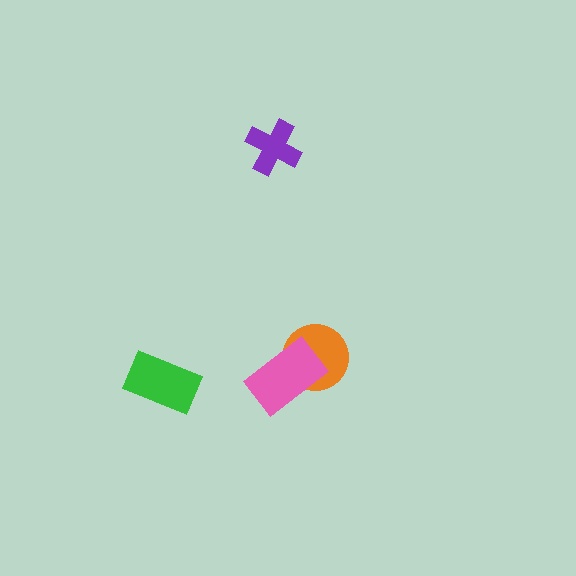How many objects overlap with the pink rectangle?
1 object overlaps with the pink rectangle.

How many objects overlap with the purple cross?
0 objects overlap with the purple cross.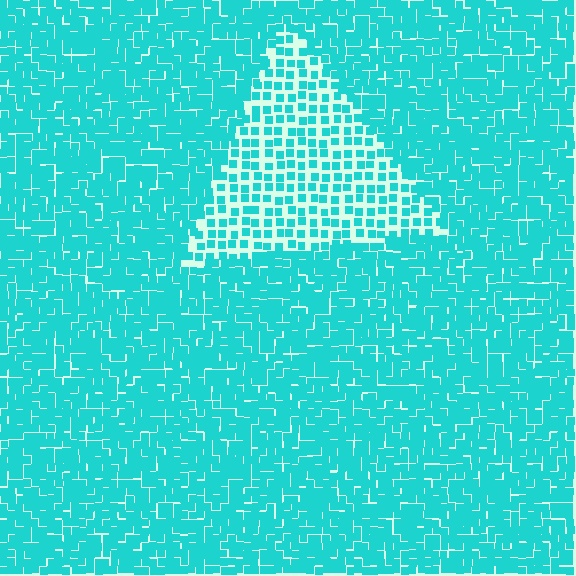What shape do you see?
I see a triangle.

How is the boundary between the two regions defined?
The boundary is defined by a change in element density (approximately 2.1x ratio). All elements are the same color, size, and shape.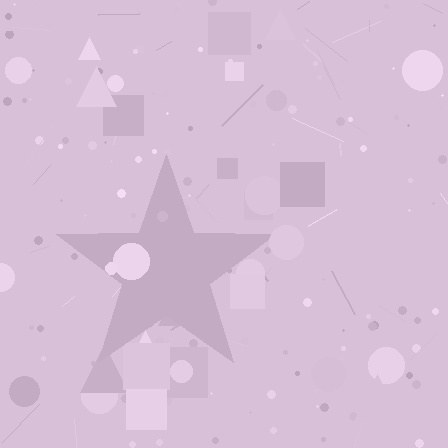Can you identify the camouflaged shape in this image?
The camouflaged shape is a star.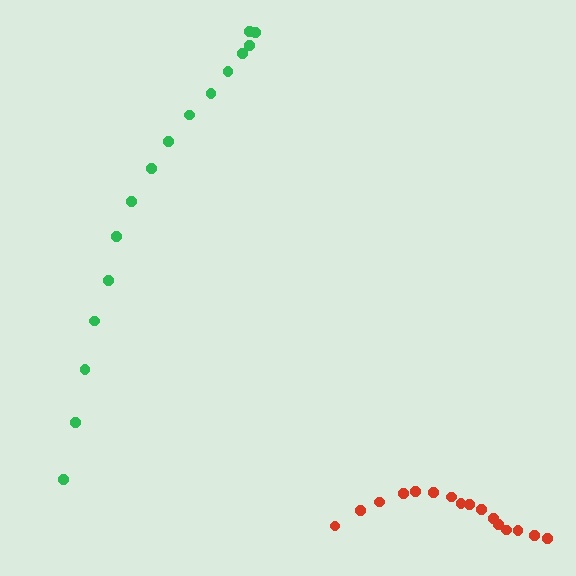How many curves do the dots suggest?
There are 2 distinct paths.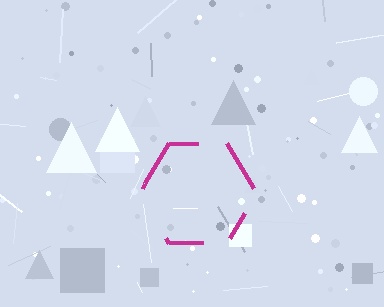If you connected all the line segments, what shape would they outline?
They would outline a hexagon.